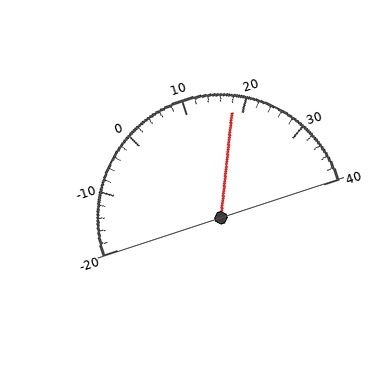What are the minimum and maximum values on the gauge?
The gauge ranges from -20 to 40.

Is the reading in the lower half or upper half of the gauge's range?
The reading is in the upper half of the range (-20 to 40).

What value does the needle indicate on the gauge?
The needle indicates approximately 18.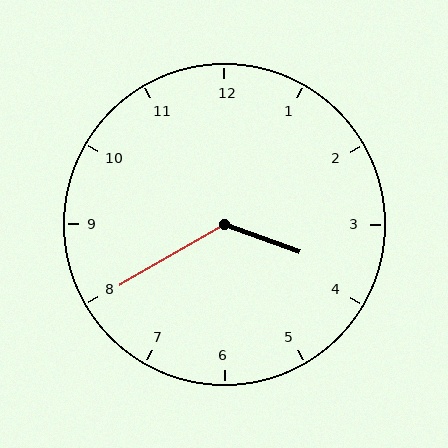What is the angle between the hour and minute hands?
Approximately 130 degrees.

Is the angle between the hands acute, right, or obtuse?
It is obtuse.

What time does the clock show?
3:40.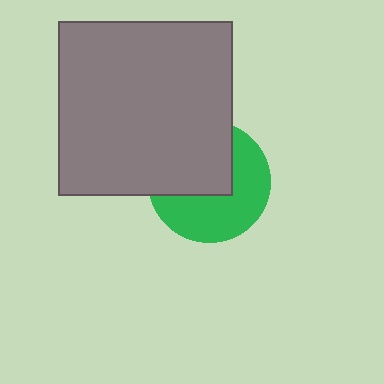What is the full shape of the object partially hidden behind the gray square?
The partially hidden object is a green circle.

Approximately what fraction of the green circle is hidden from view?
Roughly 47% of the green circle is hidden behind the gray square.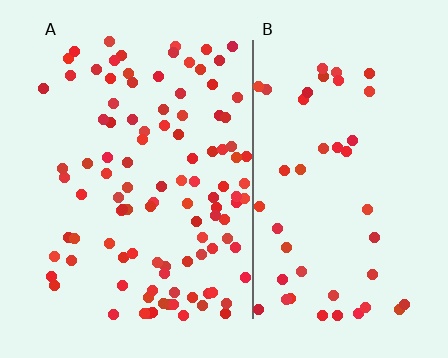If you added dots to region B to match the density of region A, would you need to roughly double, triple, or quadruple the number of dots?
Approximately double.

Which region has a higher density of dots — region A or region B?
A (the left).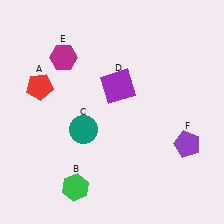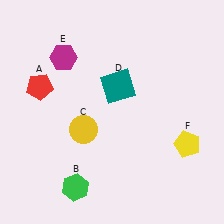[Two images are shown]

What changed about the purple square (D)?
In Image 1, D is purple. In Image 2, it changed to teal.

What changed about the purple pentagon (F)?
In Image 1, F is purple. In Image 2, it changed to yellow.